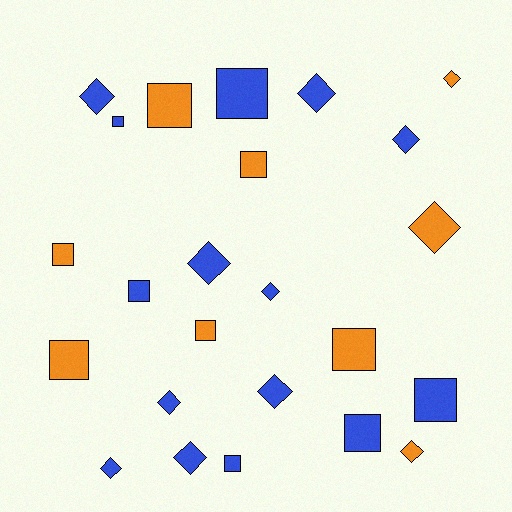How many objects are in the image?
There are 24 objects.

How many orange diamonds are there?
There are 3 orange diamonds.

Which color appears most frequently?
Blue, with 15 objects.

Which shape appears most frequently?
Diamond, with 12 objects.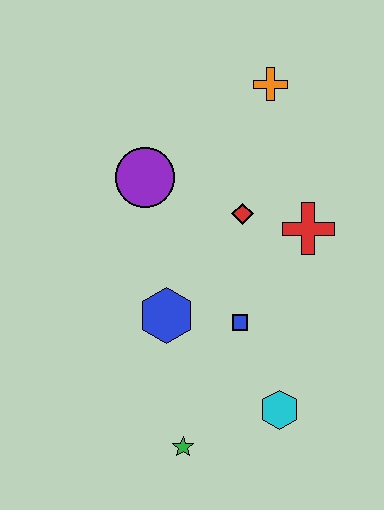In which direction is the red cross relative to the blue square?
The red cross is above the blue square.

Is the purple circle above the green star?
Yes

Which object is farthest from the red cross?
The green star is farthest from the red cross.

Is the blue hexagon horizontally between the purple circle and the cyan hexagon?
Yes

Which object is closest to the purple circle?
The red diamond is closest to the purple circle.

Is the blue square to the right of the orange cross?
No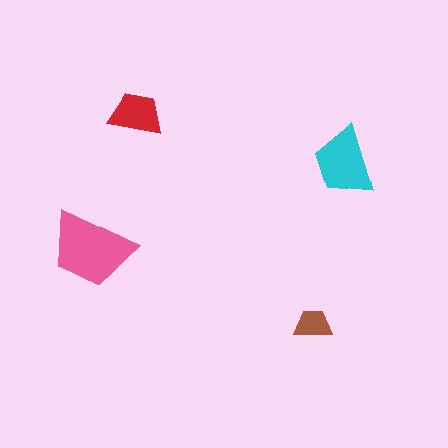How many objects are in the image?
There are 4 objects in the image.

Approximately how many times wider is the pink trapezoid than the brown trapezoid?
About 2.5 times wider.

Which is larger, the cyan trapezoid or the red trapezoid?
The cyan one.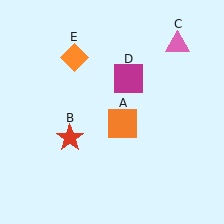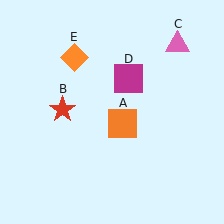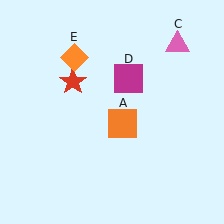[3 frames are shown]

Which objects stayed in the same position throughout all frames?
Orange square (object A) and pink triangle (object C) and magenta square (object D) and orange diamond (object E) remained stationary.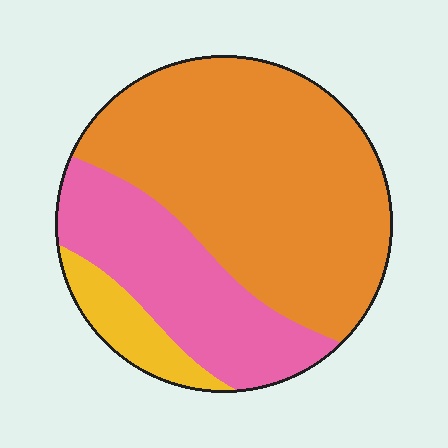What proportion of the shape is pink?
Pink takes up between a quarter and a half of the shape.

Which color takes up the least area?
Yellow, at roughly 10%.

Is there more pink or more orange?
Orange.